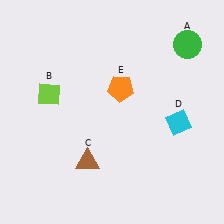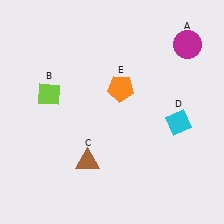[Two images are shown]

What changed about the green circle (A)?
In Image 1, A is green. In Image 2, it changed to magenta.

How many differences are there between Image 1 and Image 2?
There is 1 difference between the two images.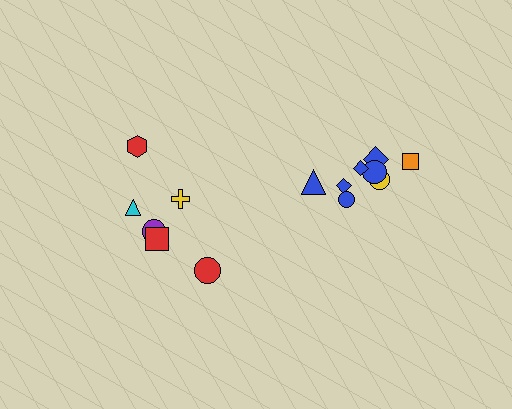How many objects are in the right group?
There are 8 objects.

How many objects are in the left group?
There are 6 objects.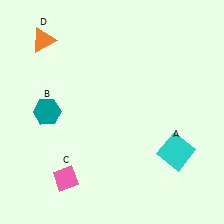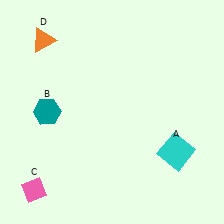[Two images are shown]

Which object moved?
The pink diamond (C) moved left.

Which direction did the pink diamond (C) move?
The pink diamond (C) moved left.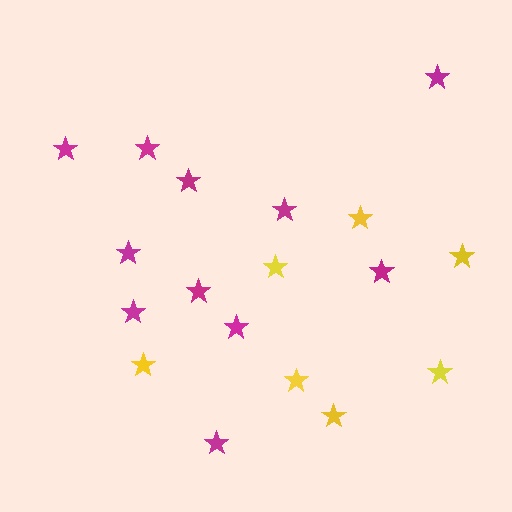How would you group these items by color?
There are 2 groups: one group of magenta stars (11) and one group of yellow stars (7).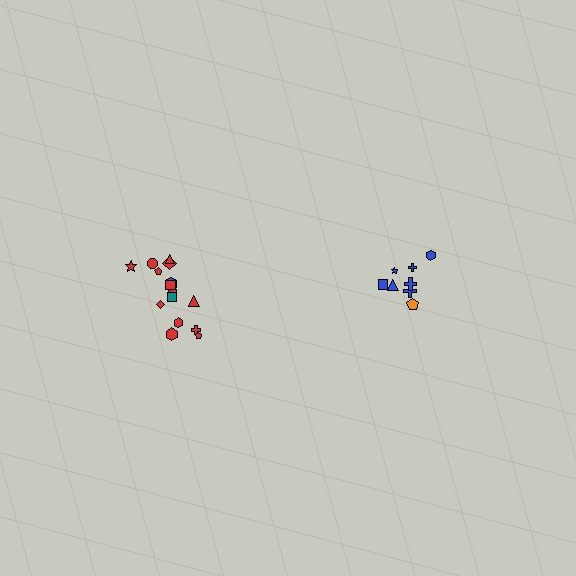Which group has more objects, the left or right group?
The left group.